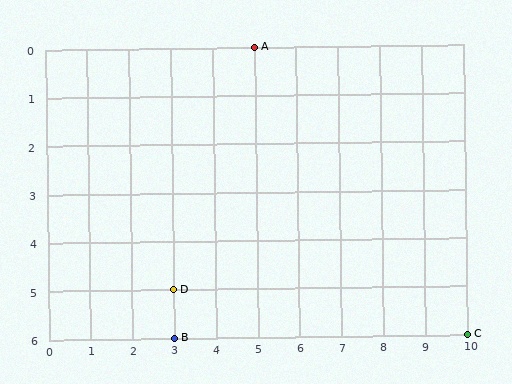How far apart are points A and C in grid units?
Points A and C are 5 columns and 6 rows apart (about 7.8 grid units diagonally).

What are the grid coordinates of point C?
Point C is at grid coordinates (10, 6).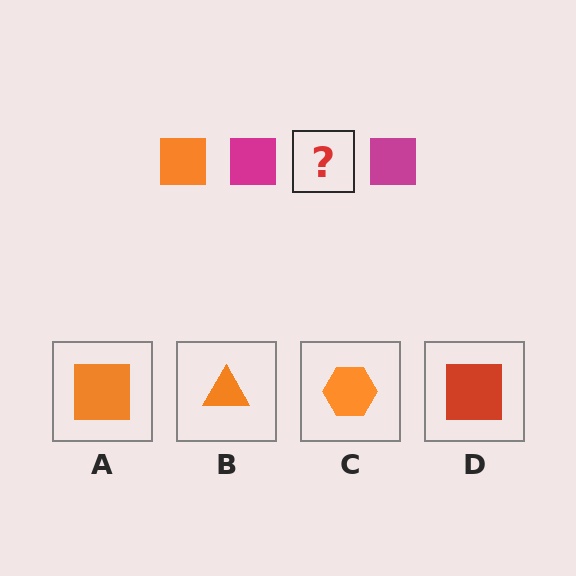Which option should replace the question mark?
Option A.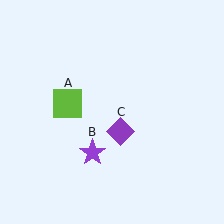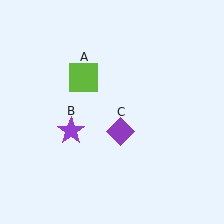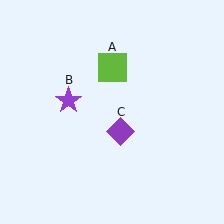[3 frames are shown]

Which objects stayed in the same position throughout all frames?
Purple diamond (object C) remained stationary.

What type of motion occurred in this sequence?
The lime square (object A), purple star (object B) rotated clockwise around the center of the scene.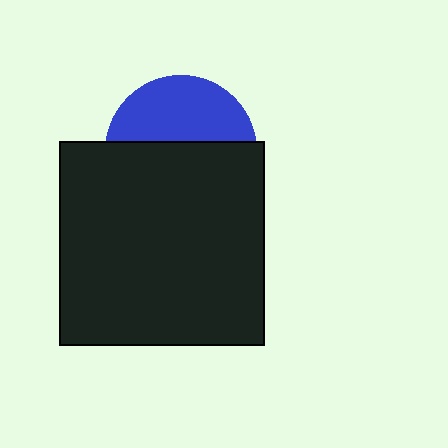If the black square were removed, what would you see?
You would see the complete blue circle.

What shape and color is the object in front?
The object in front is a black square.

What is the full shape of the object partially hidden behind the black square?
The partially hidden object is a blue circle.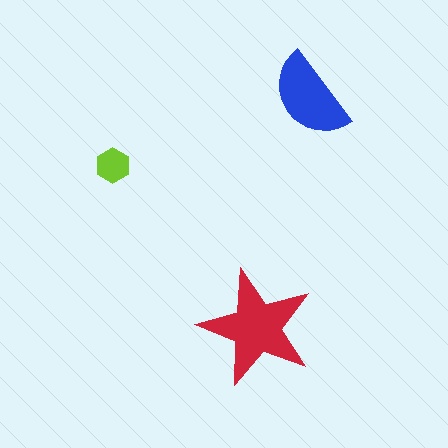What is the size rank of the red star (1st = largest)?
1st.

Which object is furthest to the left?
The lime hexagon is leftmost.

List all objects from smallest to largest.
The lime hexagon, the blue semicircle, the red star.